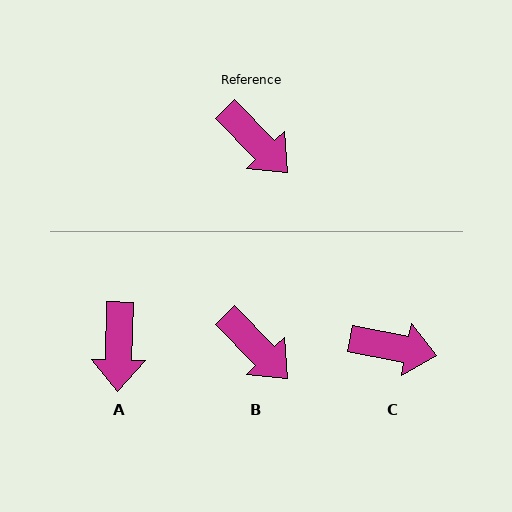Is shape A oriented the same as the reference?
No, it is off by about 46 degrees.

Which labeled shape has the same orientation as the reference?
B.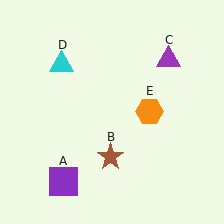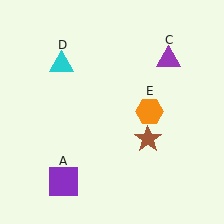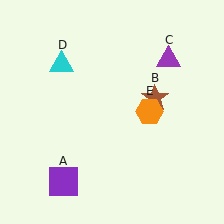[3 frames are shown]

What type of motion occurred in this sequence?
The brown star (object B) rotated counterclockwise around the center of the scene.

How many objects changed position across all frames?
1 object changed position: brown star (object B).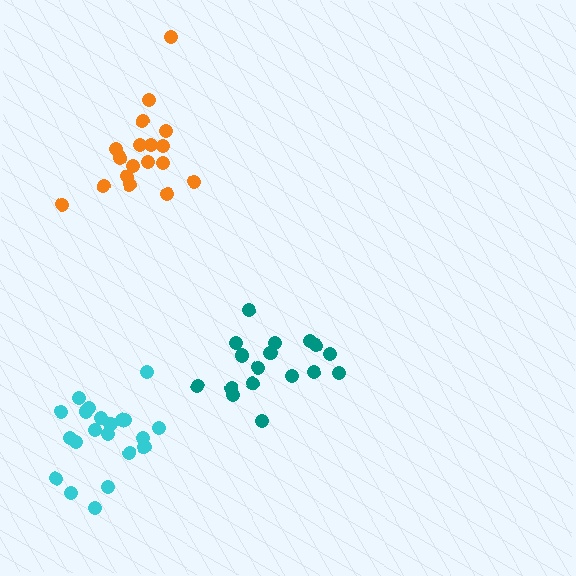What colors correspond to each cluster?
The clusters are colored: teal, orange, cyan.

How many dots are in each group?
Group 1: 17 dots, Group 2: 18 dots, Group 3: 21 dots (56 total).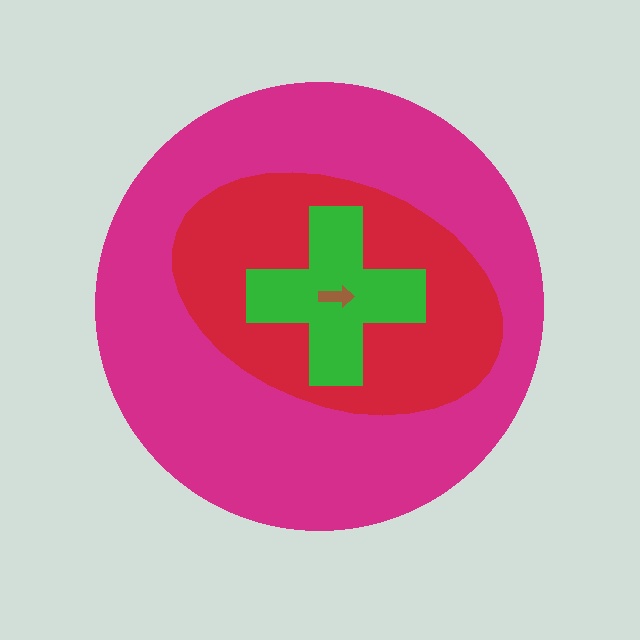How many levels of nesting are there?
4.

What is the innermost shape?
The brown arrow.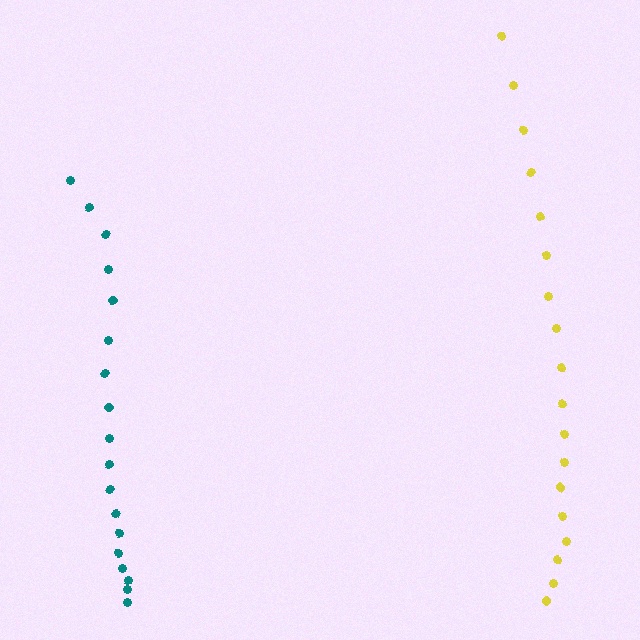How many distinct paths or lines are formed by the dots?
There are 2 distinct paths.